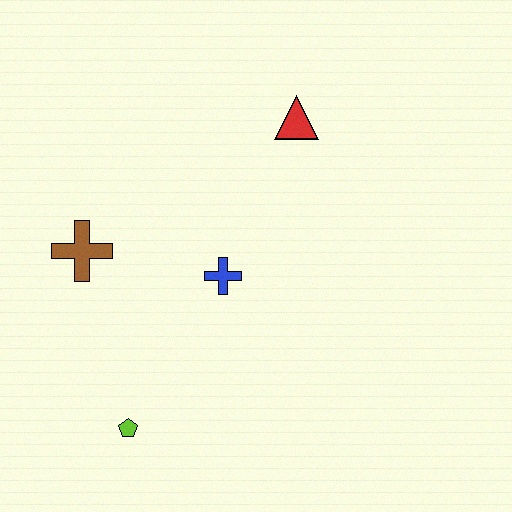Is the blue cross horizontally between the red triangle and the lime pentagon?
Yes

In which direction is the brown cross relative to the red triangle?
The brown cross is to the left of the red triangle.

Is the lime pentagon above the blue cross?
No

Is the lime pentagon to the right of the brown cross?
Yes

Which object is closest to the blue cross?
The brown cross is closest to the blue cross.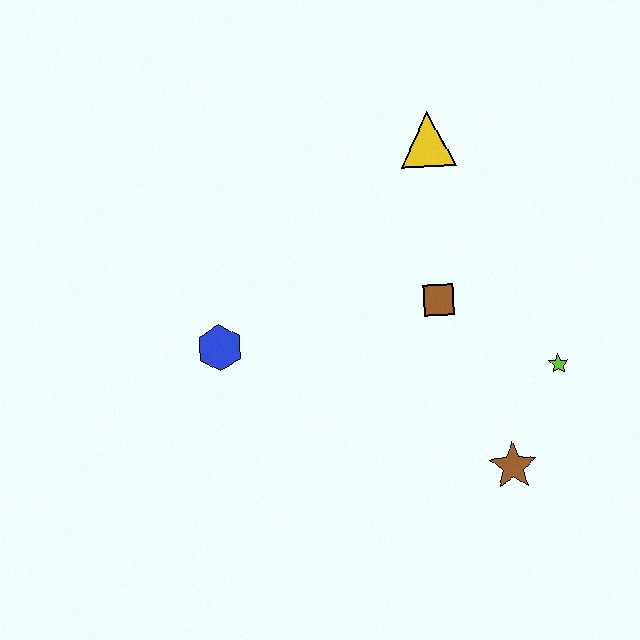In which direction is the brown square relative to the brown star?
The brown square is above the brown star.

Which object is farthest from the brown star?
The yellow triangle is farthest from the brown star.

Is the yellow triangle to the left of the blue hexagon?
No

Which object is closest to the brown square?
The lime star is closest to the brown square.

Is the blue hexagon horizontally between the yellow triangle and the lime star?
No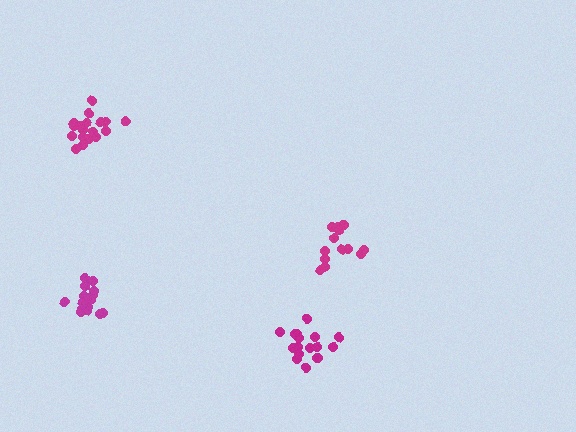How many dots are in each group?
Group 1: 18 dots, Group 2: 17 dots, Group 3: 14 dots, Group 4: 17 dots (66 total).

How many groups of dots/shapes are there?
There are 4 groups.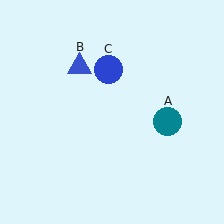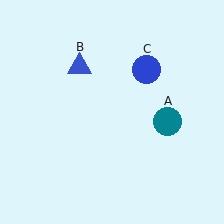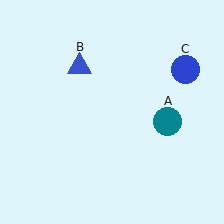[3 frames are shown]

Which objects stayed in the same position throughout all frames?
Teal circle (object A) and blue triangle (object B) remained stationary.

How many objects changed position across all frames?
1 object changed position: blue circle (object C).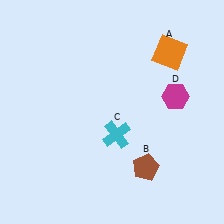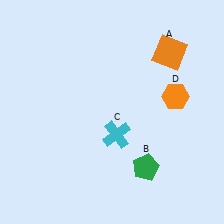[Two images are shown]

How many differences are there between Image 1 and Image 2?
There are 2 differences between the two images.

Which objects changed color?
B changed from brown to green. D changed from magenta to orange.